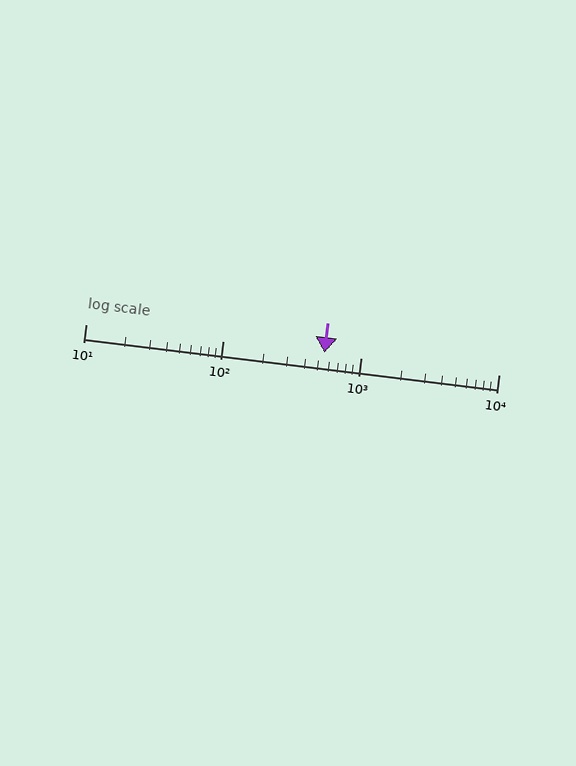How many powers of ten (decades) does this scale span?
The scale spans 3 decades, from 10 to 10000.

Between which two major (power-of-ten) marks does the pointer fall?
The pointer is between 100 and 1000.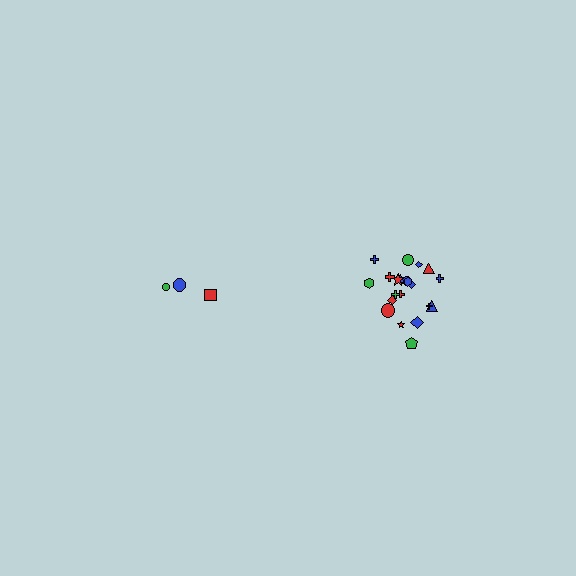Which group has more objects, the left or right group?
The right group.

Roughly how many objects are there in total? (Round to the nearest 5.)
Roughly 25 objects in total.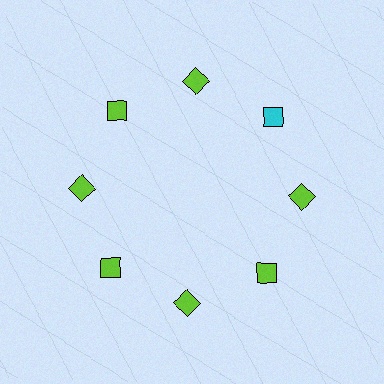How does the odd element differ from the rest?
It has a different color: cyan instead of lime.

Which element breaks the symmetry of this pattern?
The cyan diamond at roughly the 2 o'clock position breaks the symmetry. All other shapes are lime diamonds.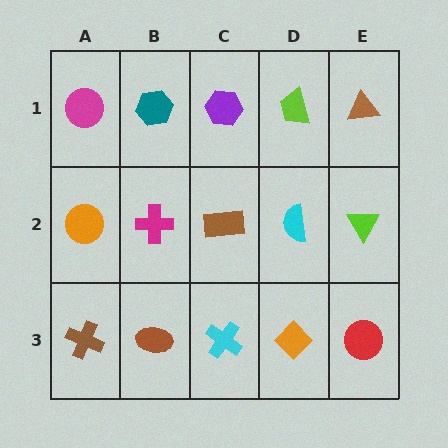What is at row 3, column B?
A brown ellipse.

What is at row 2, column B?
A magenta cross.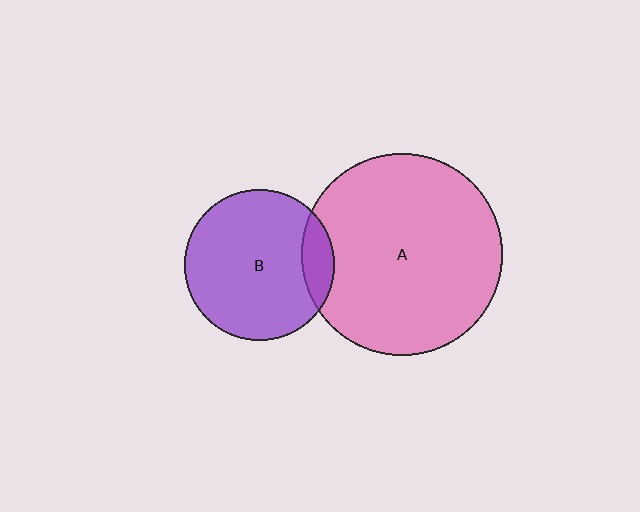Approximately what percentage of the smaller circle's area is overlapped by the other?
Approximately 15%.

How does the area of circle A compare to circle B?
Approximately 1.8 times.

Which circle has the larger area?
Circle A (pink).